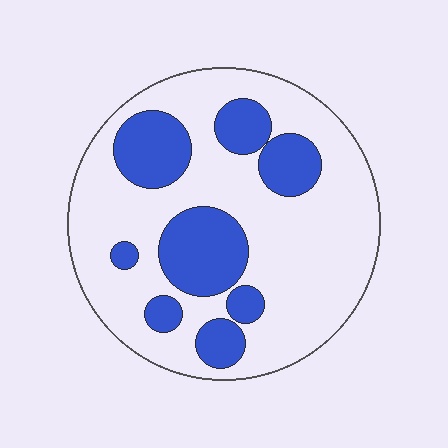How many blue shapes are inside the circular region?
8.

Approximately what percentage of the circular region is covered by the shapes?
Approximately 30%.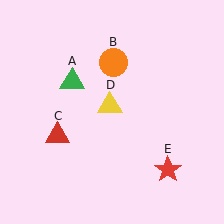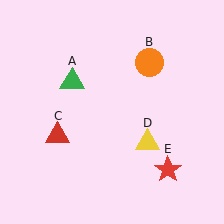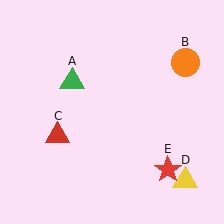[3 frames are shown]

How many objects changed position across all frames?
2 objects changed position: orange circle (object B), yellow triangle (object D).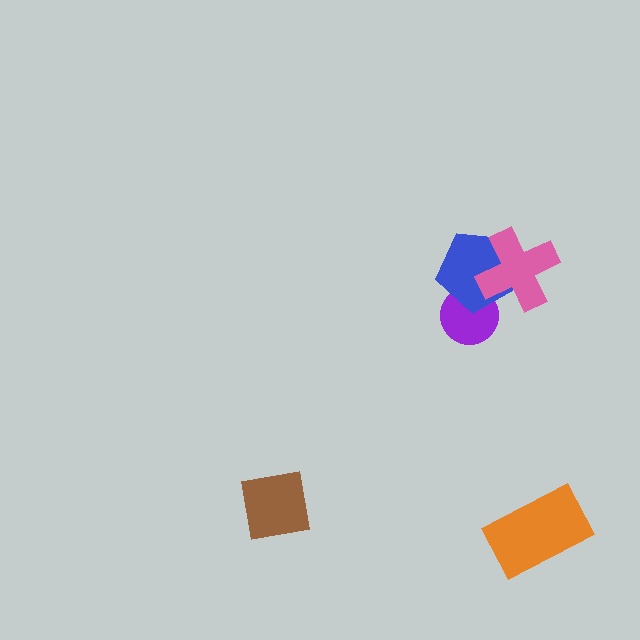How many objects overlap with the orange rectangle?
0 objects overlap with the orange rectangle.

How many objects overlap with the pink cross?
1 object overlaps with the pink cross.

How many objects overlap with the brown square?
0 objects overlap with the brown square.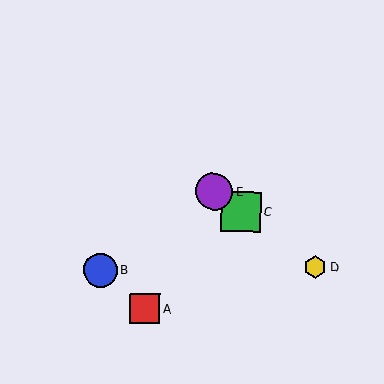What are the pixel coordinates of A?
Object A is at (145, 309).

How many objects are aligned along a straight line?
3 objects (C, D, E) are aligned along a straight line.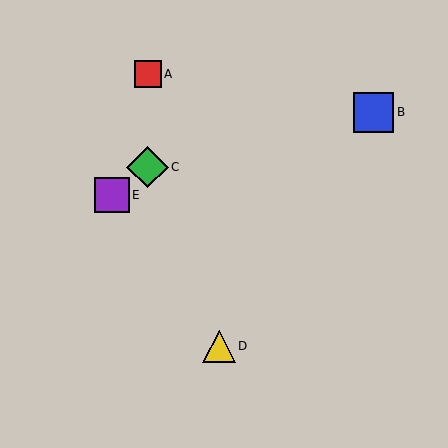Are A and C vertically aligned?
Yes, both are at x≈148.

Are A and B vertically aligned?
No, A is at x≈148 and B is at x≈373.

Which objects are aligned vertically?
Objects A, C are aligned vertically.